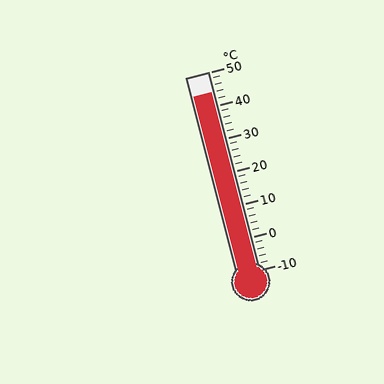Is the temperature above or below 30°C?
The temperature is above 30°C.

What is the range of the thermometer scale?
The thermometer scale ranges from -10°C to 50°C.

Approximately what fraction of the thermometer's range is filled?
The thermometer is filled to approximately 90% of its range.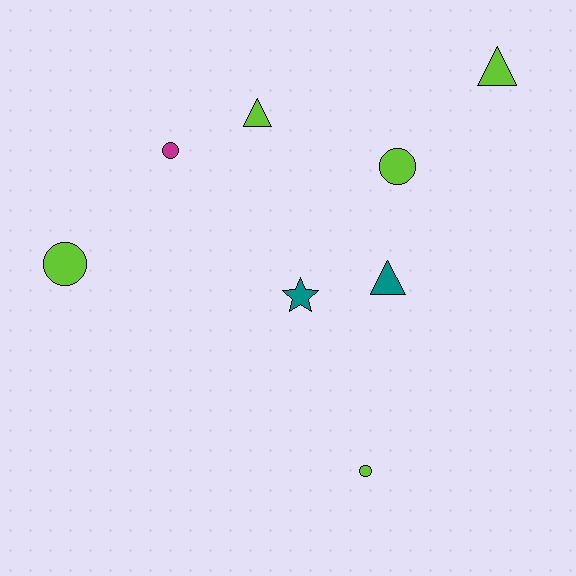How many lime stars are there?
There are no lime stars.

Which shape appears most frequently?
Circle, with 4 objects.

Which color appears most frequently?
Lime, with 5 objects.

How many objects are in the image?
There are 8 objects.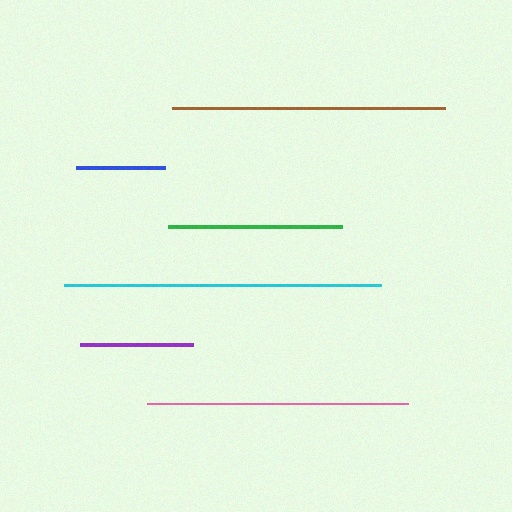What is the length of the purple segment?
The purple segment is approximately 113 pixels long.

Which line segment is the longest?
The cyan line is the longest at approximately 317 pixels.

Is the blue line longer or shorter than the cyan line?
The cyan line is longer than the blue line.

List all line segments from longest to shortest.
From longest to shortest: cyan, brown, pink, green, purple, blue.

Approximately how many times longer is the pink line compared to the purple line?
The pink line is approximately 2.3 times the length of the purple line.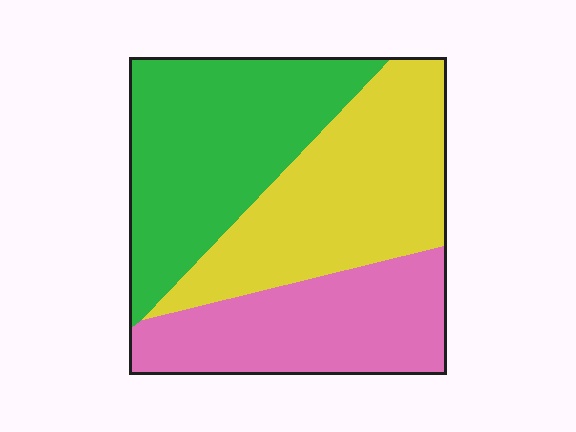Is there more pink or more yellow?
Yellow.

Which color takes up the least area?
Pink, at roughly 30%.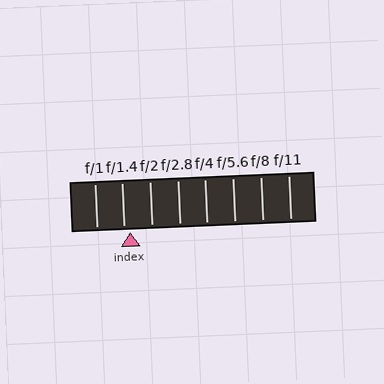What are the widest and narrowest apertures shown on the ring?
The widest aperture shown is f/1 and the narrowest is f/11.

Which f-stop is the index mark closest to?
The index mark is closest to f/1.4.